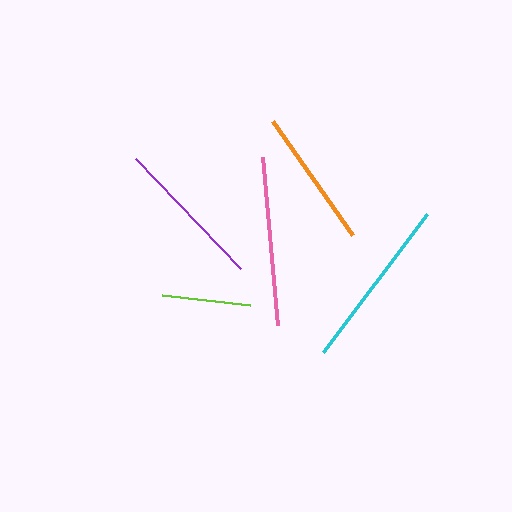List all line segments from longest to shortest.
From longest to shortest: cyan, pink, purple, orange, lime.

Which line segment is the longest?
The cyan line is the longest at approximately 173 pixels.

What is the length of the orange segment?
The orange segment is approximately 139 pixels long.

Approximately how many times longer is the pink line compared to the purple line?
The pink line is approximately 1.1 times the length of the purple line.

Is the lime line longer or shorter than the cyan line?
The cyan line is longer than the lime line.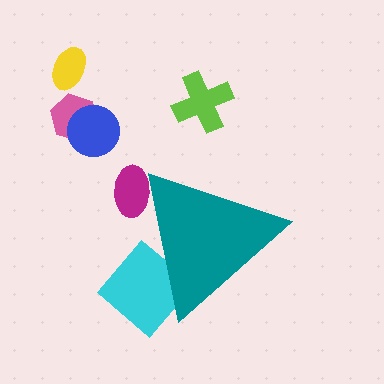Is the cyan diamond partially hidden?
Yes, the cyan diamond is partially hidden behind the teal triangle.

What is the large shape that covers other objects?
A teal triangle.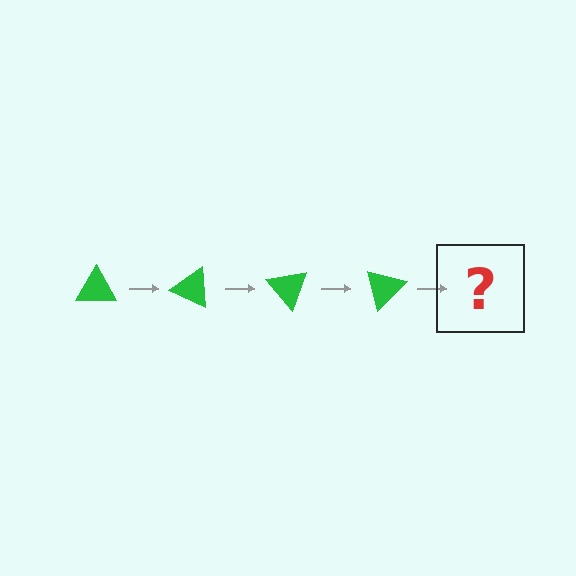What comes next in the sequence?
The next element should be a green triangle rotated 100 degrees.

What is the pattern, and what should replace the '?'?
The pattern is that the triangle rotates 25 degrees each step. The '?' should be a green triangle rotated 100 degrees.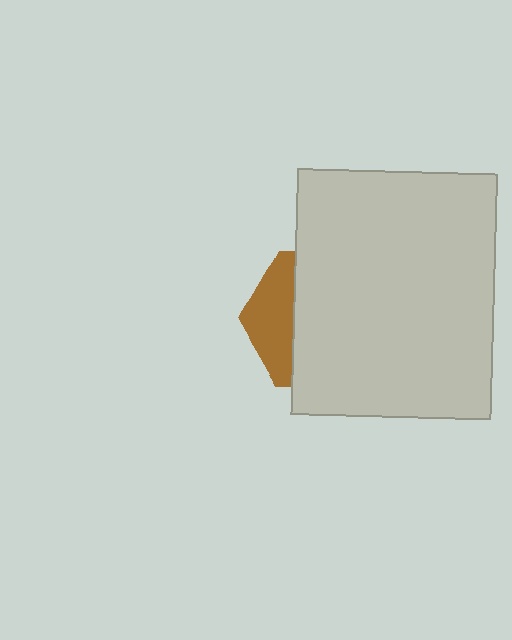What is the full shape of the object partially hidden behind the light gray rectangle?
The partially hidden object is a brown hexagon.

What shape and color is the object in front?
The object in front is a light gray rectangle.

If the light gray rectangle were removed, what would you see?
You would see the complete brown hexagon.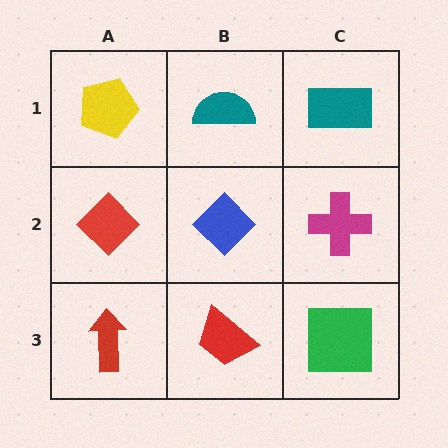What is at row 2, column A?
A red diamond.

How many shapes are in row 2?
3 shapes.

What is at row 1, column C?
A teal rectangle.